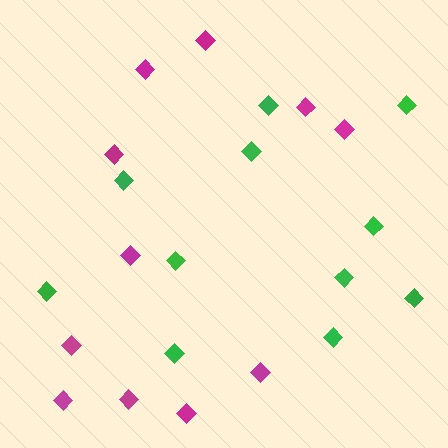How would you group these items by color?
There are 2 groups: one group of green diamonds (11) and one group of magenta diamonds (11).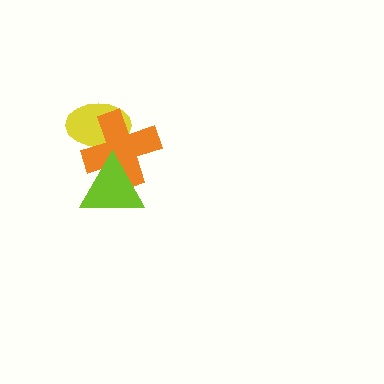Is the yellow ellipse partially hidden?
Yes, it is partially covered by another shape.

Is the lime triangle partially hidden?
No, no other shape covers it.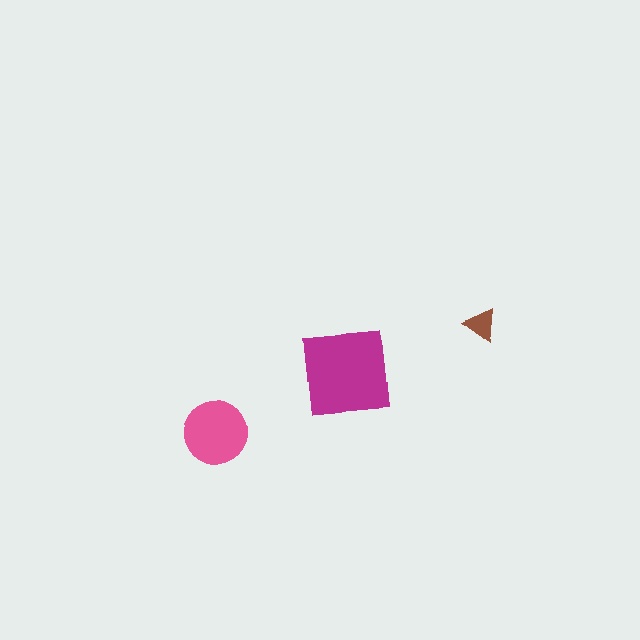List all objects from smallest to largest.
The brown triangle, the pink circle, the magenta square.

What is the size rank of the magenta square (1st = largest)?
1st.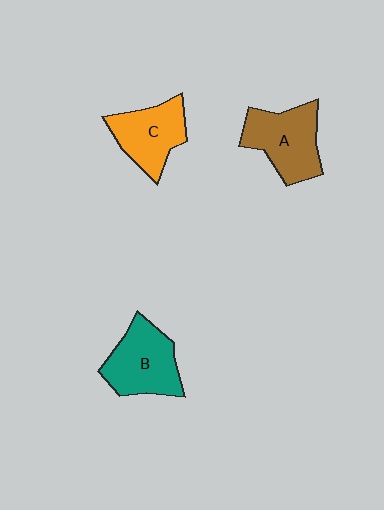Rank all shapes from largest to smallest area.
From largest to smallest: A (brown), B (teal), C (orange).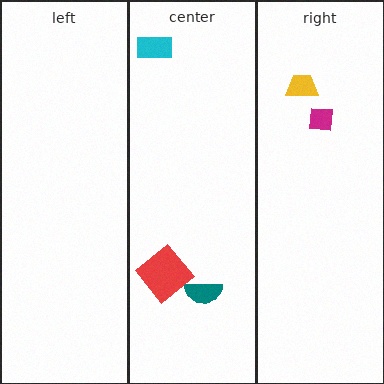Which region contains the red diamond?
The center region.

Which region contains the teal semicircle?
The center region.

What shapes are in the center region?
The teal semicircle, the red diamond, the cyan rectangle.